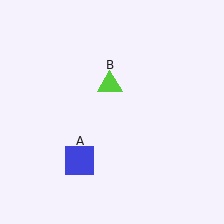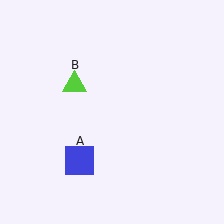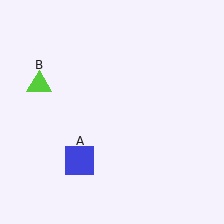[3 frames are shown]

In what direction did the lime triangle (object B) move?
The lime triangle (object B) moved left.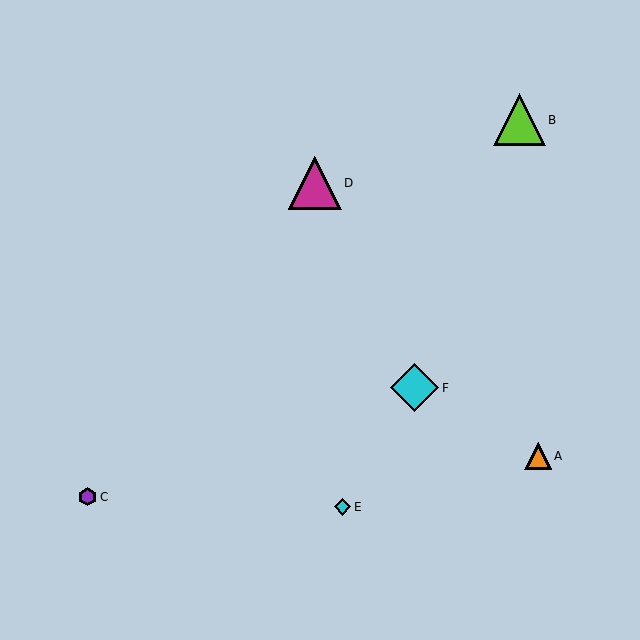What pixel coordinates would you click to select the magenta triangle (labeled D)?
Click at (315, 183) to select the magenta triangle D.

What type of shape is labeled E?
Shape E is a cyan diamond.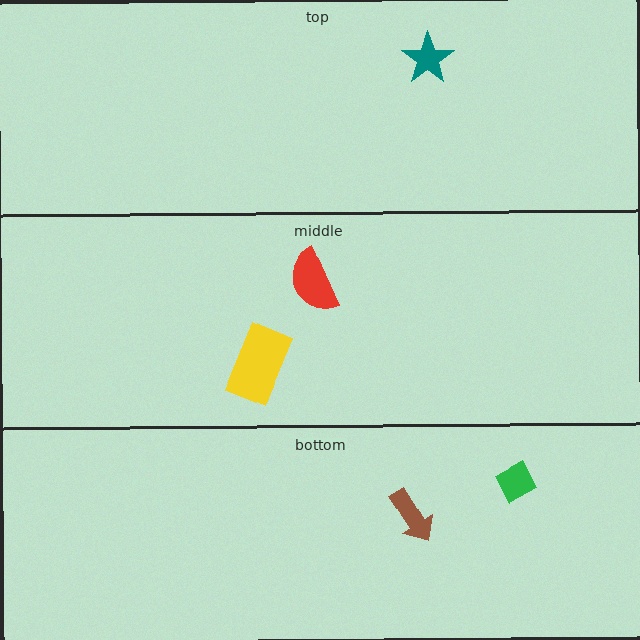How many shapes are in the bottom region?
2.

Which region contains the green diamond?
The bottom region.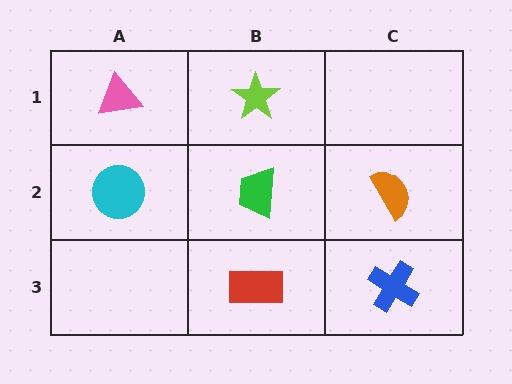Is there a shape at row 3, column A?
No, that cell is empty.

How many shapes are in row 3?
2 shapes.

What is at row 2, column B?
A green trapezoid.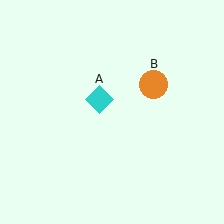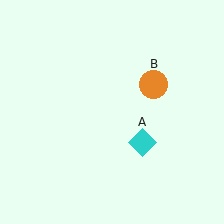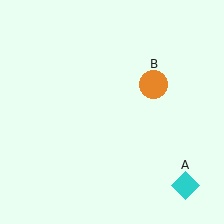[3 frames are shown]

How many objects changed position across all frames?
1 object changed position: cyan diamond (object A).